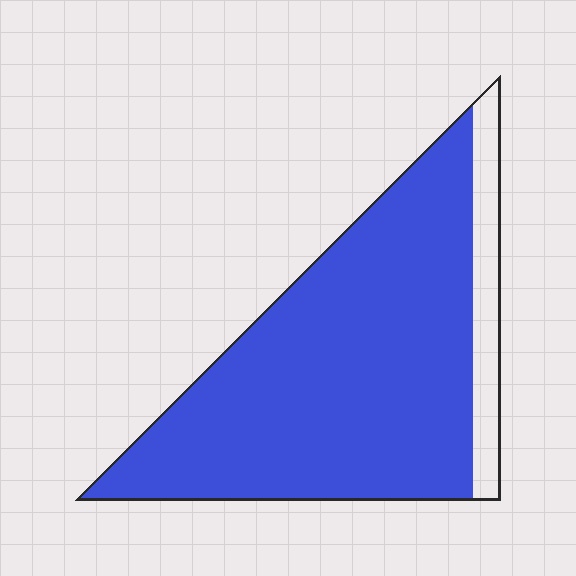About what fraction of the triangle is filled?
About seven eighths (7/8).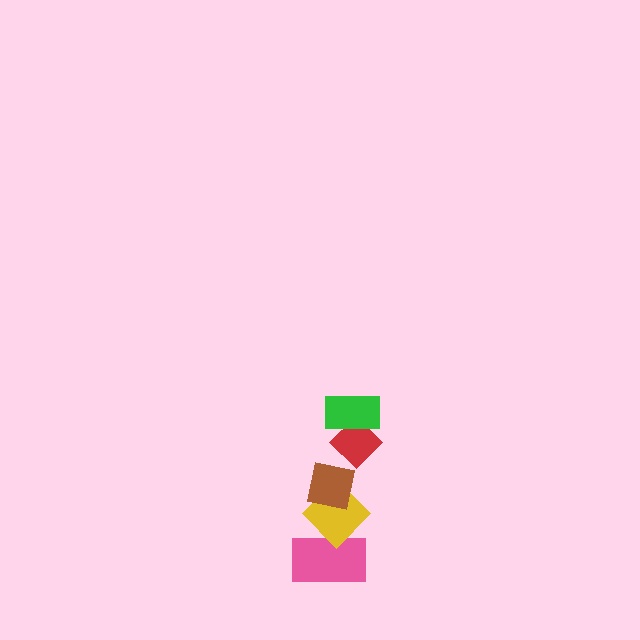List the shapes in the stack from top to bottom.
From top to bottom: the green rectangle, the red diamond, the brown square, the yellow diamond, the pink rectangle.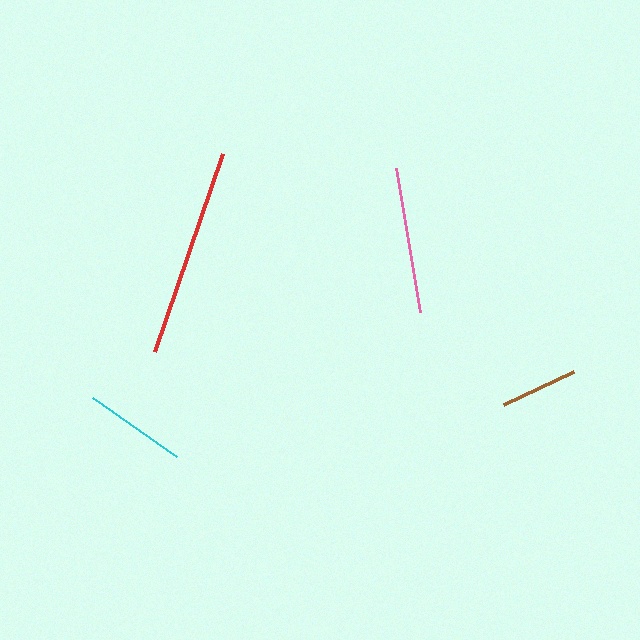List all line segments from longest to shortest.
From longest to shortest: red, pink, cyan, brown.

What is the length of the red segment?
The red segment is approximately 209 pixels long.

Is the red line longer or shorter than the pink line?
The red line is longer than the pink line.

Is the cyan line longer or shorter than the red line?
The red line is longer than the cyan line.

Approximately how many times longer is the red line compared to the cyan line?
The red line is approximately 2.0 times the length of the cyan line.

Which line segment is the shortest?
The brown line is the shortest at approximately 77 pixels.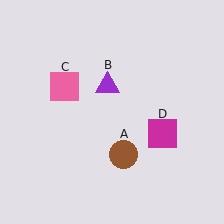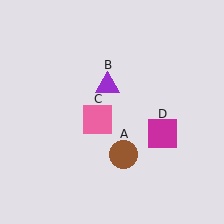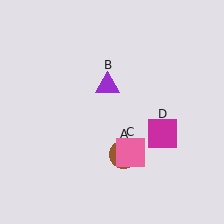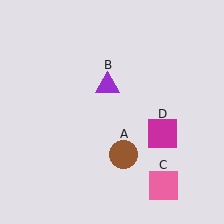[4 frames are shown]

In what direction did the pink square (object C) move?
The pink square (object C) moved down and to the right.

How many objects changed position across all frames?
1 object changed position: pink square (object C).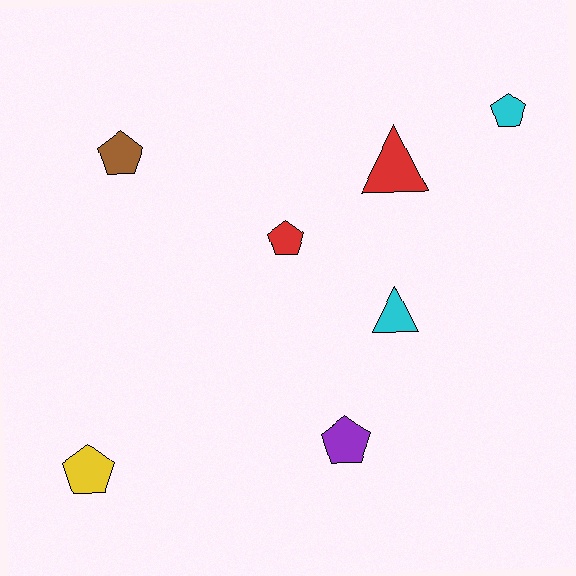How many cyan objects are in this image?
There are 2 cyan objects.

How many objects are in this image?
There are 7 objects.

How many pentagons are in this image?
There are 5 pentagons.